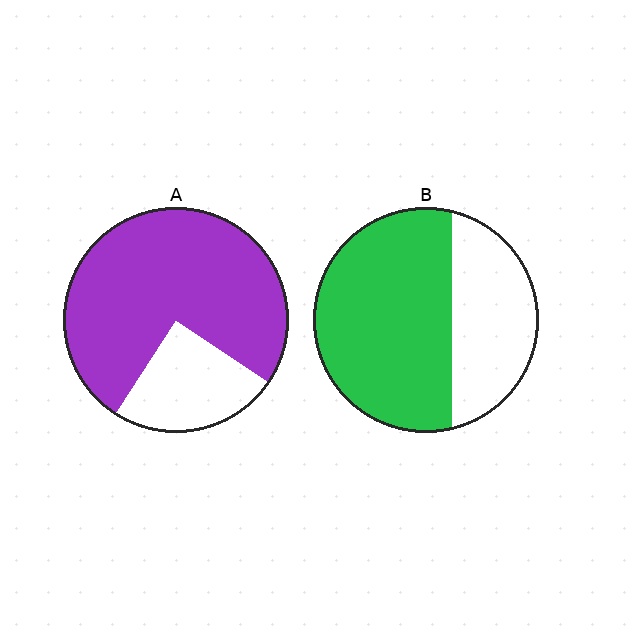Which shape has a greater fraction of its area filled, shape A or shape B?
Shape A.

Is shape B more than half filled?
Yes.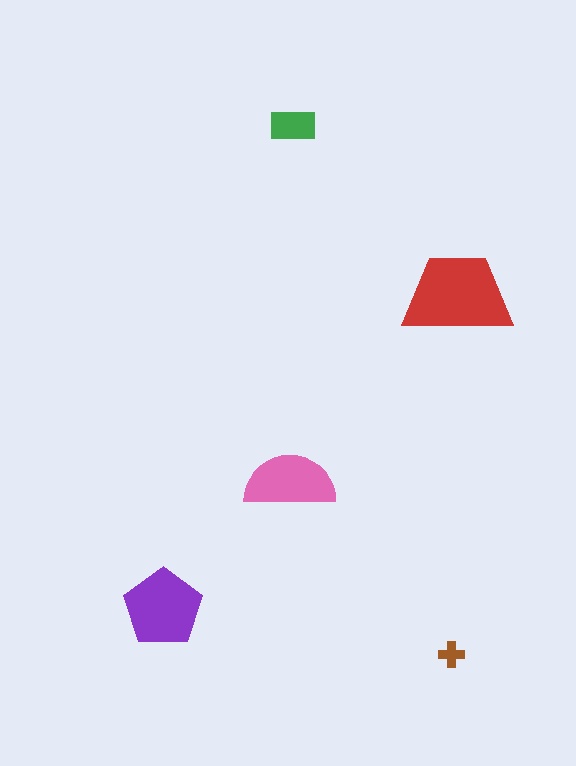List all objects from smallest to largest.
The brown cross, the green rectangle, the pink semicircle, the purple pentagon, the red trapezoid.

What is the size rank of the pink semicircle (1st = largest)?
3rd.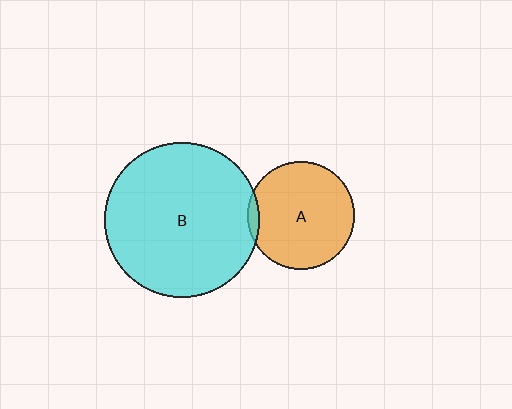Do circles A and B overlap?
Yes.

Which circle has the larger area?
Circle B (cyan).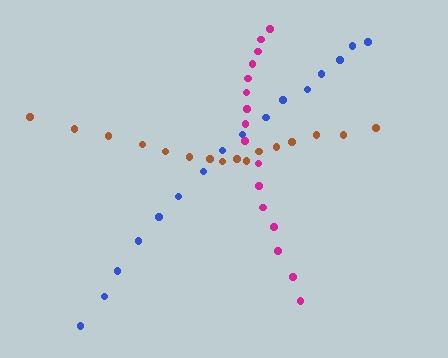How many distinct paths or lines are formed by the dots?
There are 3 distinct paths.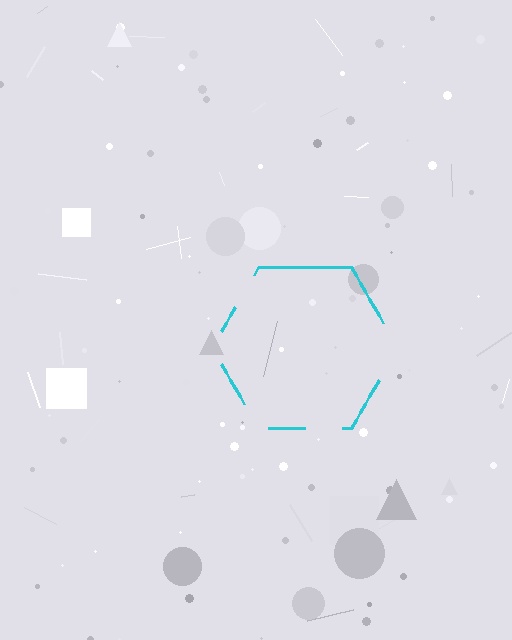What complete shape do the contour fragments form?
The contour fragments form a hexagon.